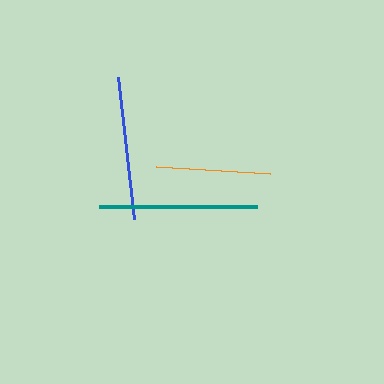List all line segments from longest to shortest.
From longest to shortest: teal, blue, orange.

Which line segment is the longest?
The teal line is the longest at approximately 158 pixels.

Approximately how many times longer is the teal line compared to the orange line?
The teal line is approximately 1.4 times the length of the orange line.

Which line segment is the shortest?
The orange line is the shortest at approximately 114 pixels.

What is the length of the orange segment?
The orange segment is approximately 114 pixels long.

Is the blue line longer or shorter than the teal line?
The teal line is longer than the blue line.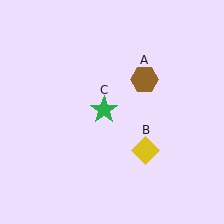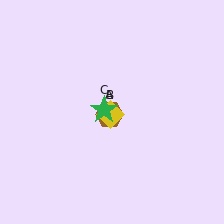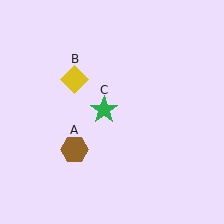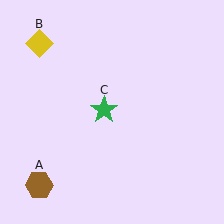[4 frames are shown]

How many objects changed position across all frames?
2 objects changed position: brown hexagon (object A), yellow diamond (object B).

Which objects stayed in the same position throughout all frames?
Green star (object C) remained stationary.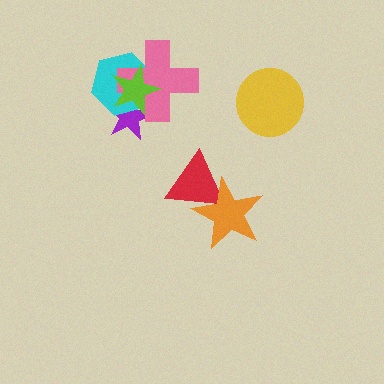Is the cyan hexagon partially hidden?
Yes, it is partially covered by another shape.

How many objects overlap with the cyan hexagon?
3 objects overlap with the cyan hexagon.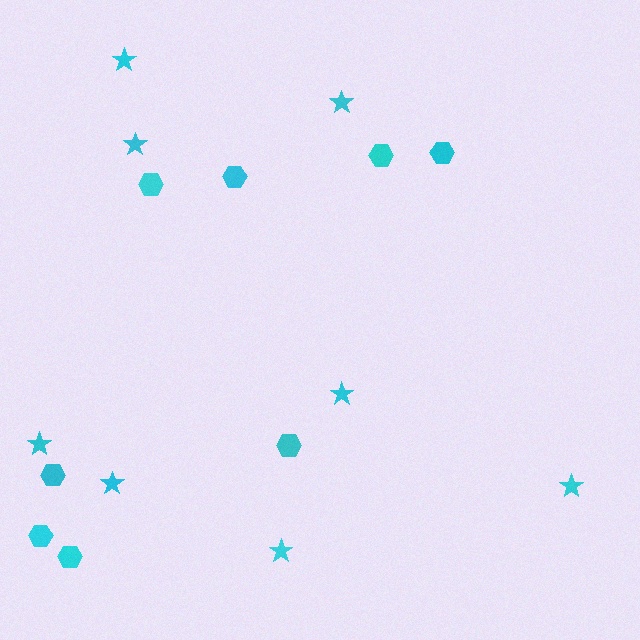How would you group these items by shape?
There are 2 groups: one group of hexagons (8) and one group of stars (8).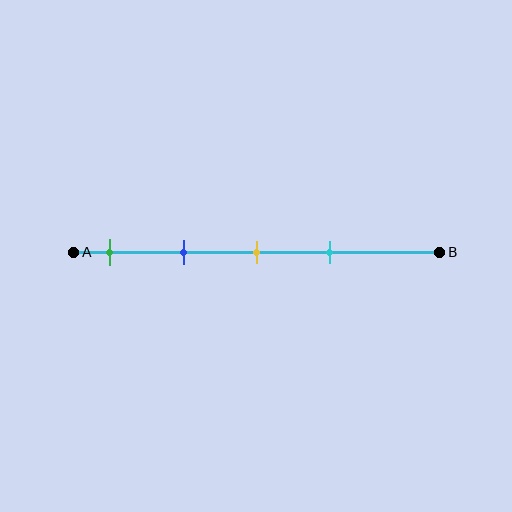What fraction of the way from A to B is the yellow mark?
The yellow mark is approximately 50% (0.5) of the way from A to B.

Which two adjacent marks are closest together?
The yellow and cyan marks are the closest adjacent pair.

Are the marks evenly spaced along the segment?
Yes, the marks are approximately evenly spaced.